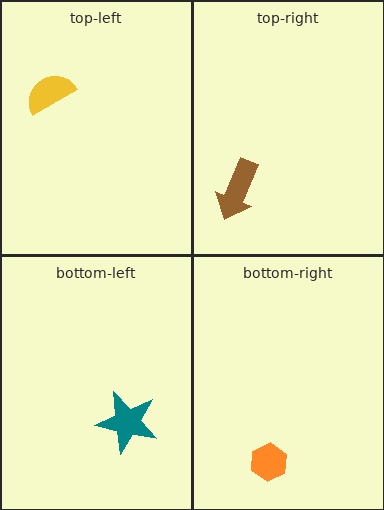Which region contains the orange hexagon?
The bottom-right region.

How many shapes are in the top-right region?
1.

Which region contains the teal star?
The bottom-left region.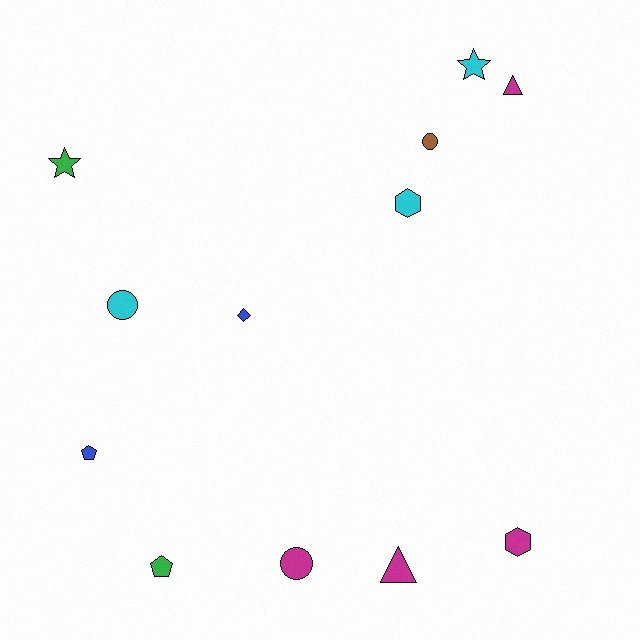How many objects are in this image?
There are 12 objects.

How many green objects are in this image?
There are 2 green objects.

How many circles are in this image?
There are 3 circles.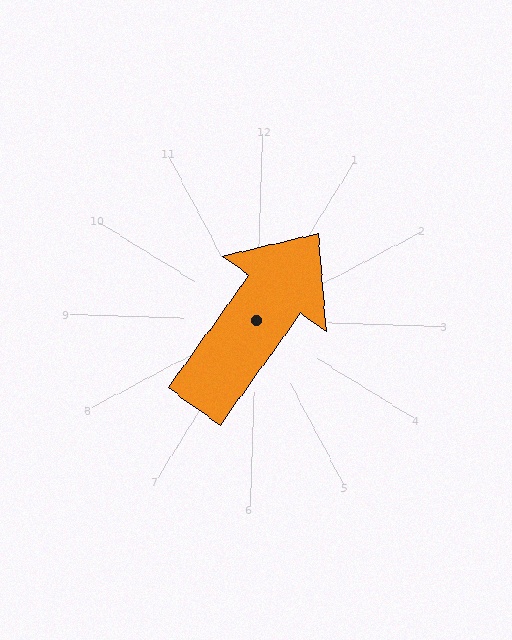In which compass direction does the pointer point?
Northeast.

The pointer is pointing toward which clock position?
Roughly 1 o'clock.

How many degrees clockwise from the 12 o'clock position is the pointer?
Approximately 34 degrees.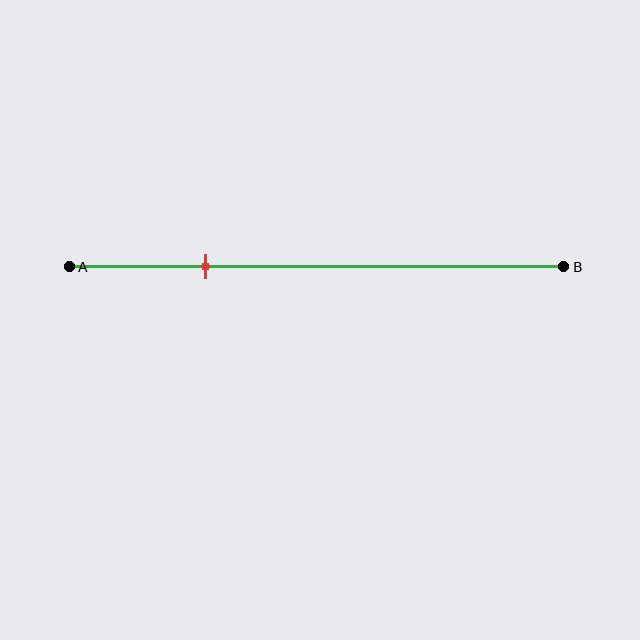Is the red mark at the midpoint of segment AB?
No, the mark is at about 25% from A, not at the 50% midpoint.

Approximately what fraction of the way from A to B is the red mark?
The red mark is approximately 25% of the way from A to B.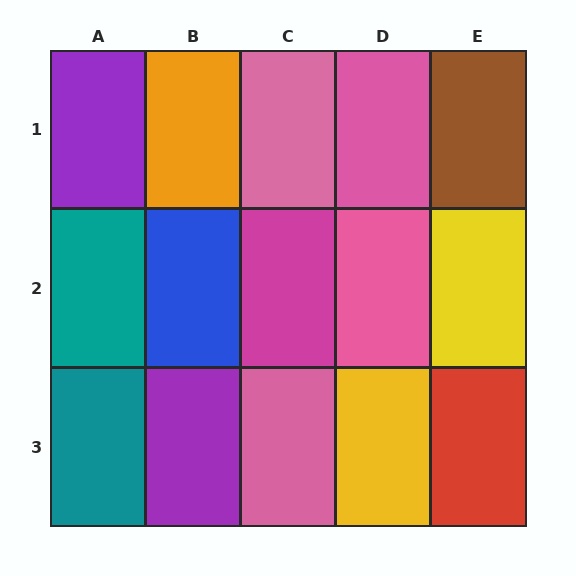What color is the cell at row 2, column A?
Teal.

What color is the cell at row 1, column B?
Orange.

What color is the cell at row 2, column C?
Magenta.